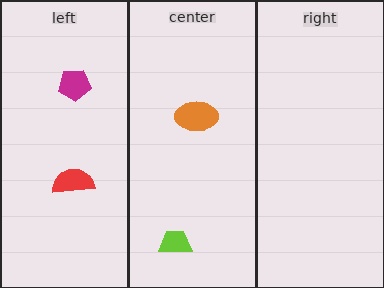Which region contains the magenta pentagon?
The left region.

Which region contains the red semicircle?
The left region.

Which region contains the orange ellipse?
The center region.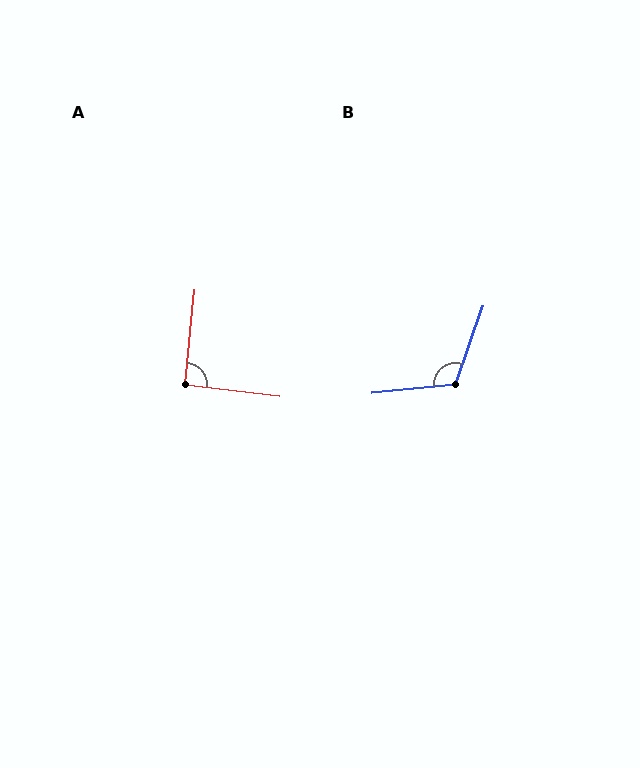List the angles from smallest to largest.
A (91°), B (115°).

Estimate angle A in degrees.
Approximately 91 degrees.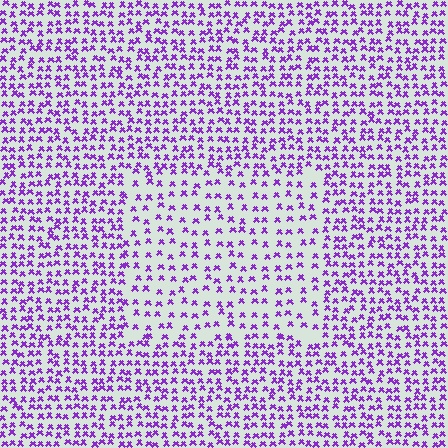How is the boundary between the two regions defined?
The boundary is defined by a change in element density (approximately 1.7x ratio). All elements are the same color, size, and shape.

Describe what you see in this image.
The image contains small purple elements arranged at two different densities. A rectangle-shaped region is visible where the elements are less densely packed than the surrounding area.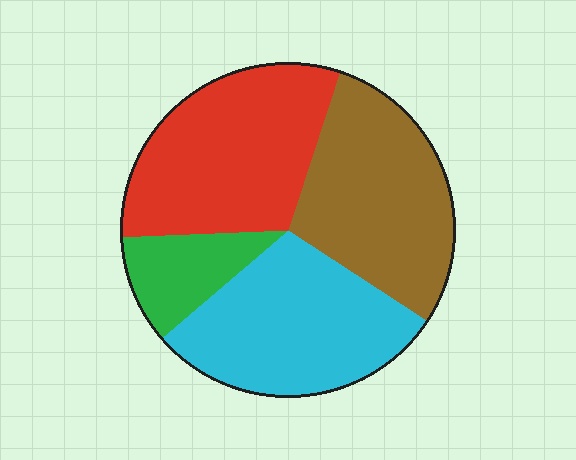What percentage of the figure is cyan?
Cyan takes up between a sixth and a third of the figure.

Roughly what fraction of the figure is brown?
Brown covers roughly 30% of the figure.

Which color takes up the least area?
Green, at roughly 10%.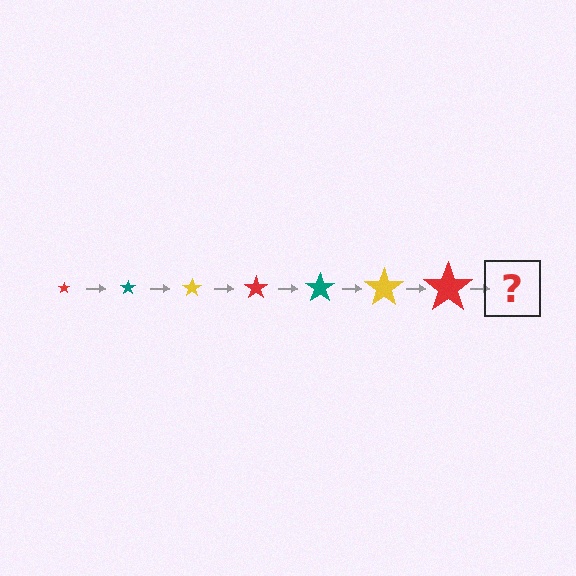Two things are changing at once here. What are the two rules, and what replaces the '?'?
The two rules are that the star grows larger each step and the color cycles through red, teal, and yellow. The '?' should be a teal star, larger than the previous one.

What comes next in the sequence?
The next element should be a teal star, larger than the previous one.